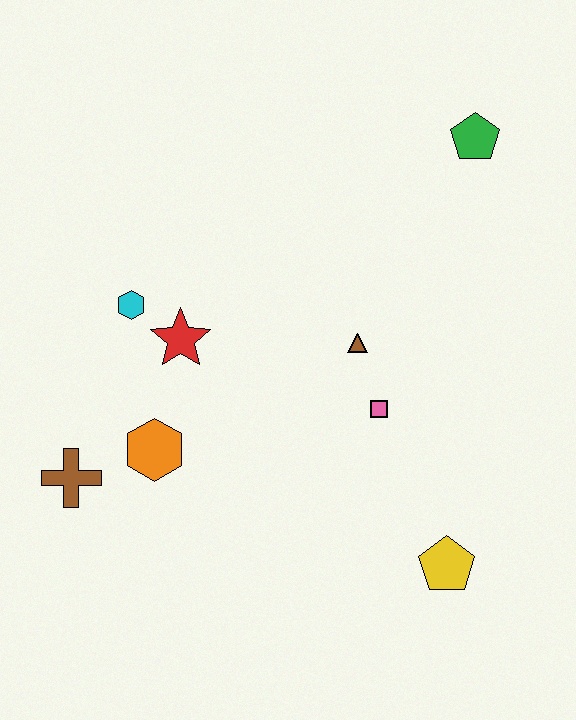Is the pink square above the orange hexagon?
Yes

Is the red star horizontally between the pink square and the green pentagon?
No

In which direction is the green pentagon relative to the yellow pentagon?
The green pentagon is above the yellow pentagon.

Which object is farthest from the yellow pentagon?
The green pentagon is farthest from the yellow pentagon.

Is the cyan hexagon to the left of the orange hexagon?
Yes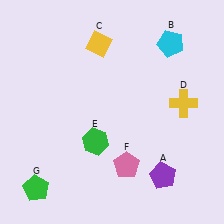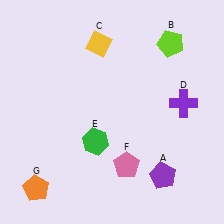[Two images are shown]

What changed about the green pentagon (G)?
In Image 1, G is green. In Image 2, it changed to orange.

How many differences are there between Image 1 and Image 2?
There are 3 differences between the two images.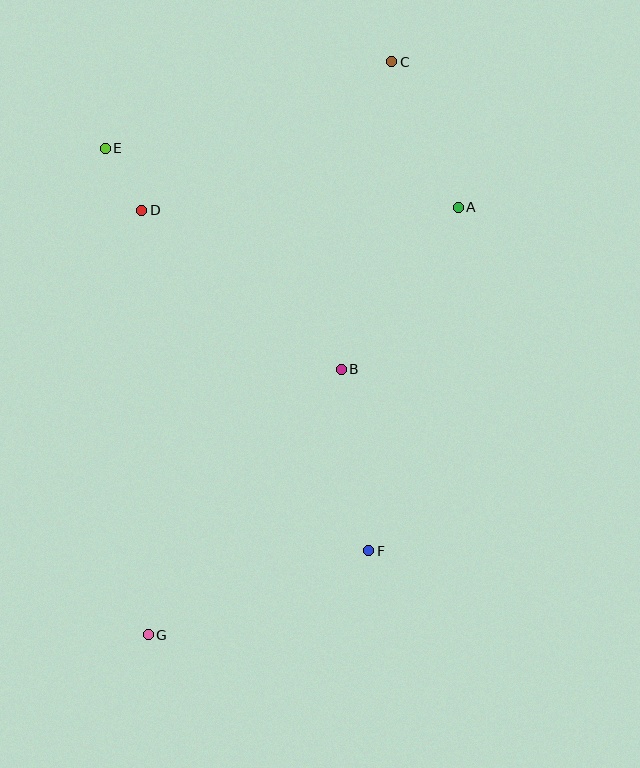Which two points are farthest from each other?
Points C and G are farthest from each other.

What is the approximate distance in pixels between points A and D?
The distance between A and D is approximately 316 pixels.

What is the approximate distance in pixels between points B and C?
The distance between B and C is approximately 311 pixels.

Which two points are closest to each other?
Points D and E are closest to each other.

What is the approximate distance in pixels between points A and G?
The distance between A and G is approximately 528 pixels.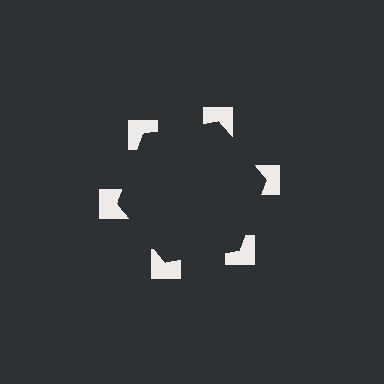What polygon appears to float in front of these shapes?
An illusory hexagon — its edges are inferred from the aligned wedge cuts in the notched squares, not physically drawn.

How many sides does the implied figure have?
6 sides.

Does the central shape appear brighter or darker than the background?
It typically appears slightly darker than the background, even though no actual brightness change is drawn.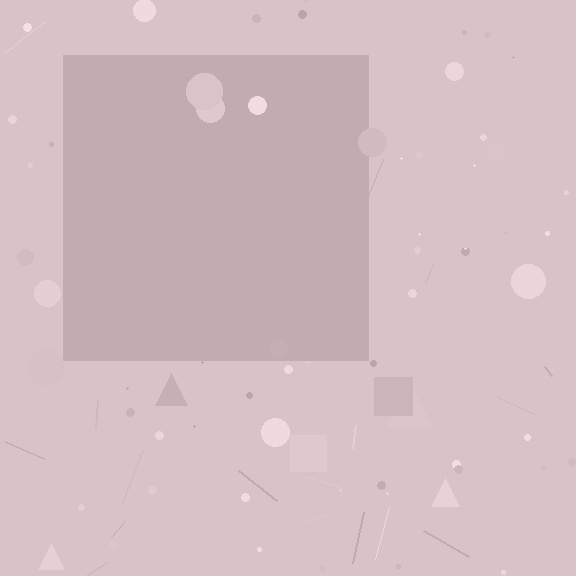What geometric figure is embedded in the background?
A square is embedded in the background.